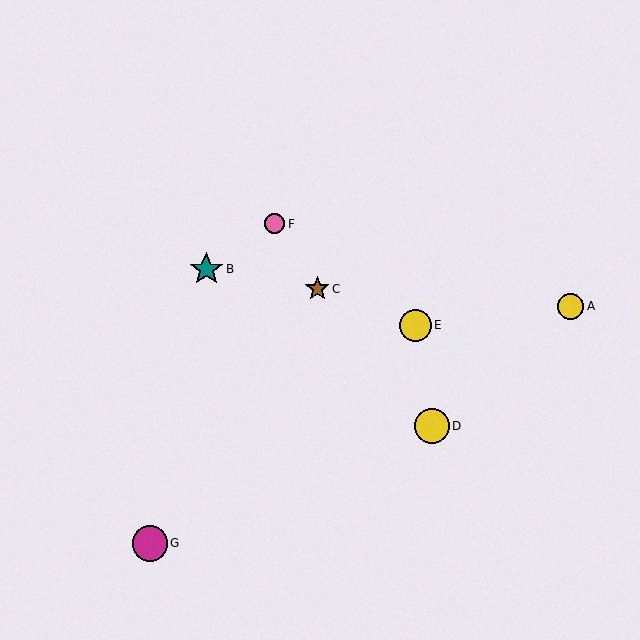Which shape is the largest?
The magenta circle (labeled G) is the largest.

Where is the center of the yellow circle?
The center of the yellow circle is at (571, 306).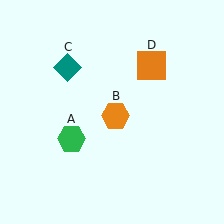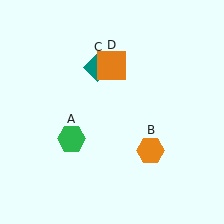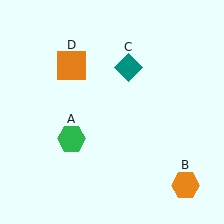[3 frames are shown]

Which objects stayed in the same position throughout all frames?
Green hexagon (object A) remained stationary.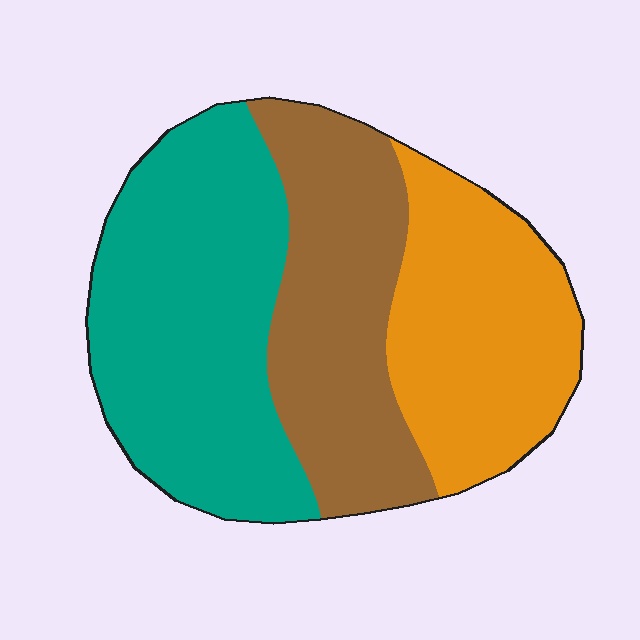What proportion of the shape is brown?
Brown covers about 30% of the shape.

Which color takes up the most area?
Teal, at roughly 40%.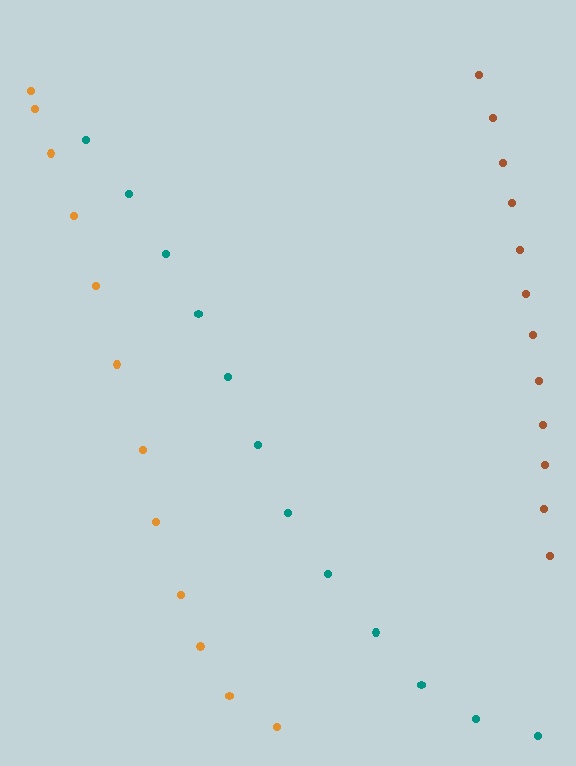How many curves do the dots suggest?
There are 3 distinct paths.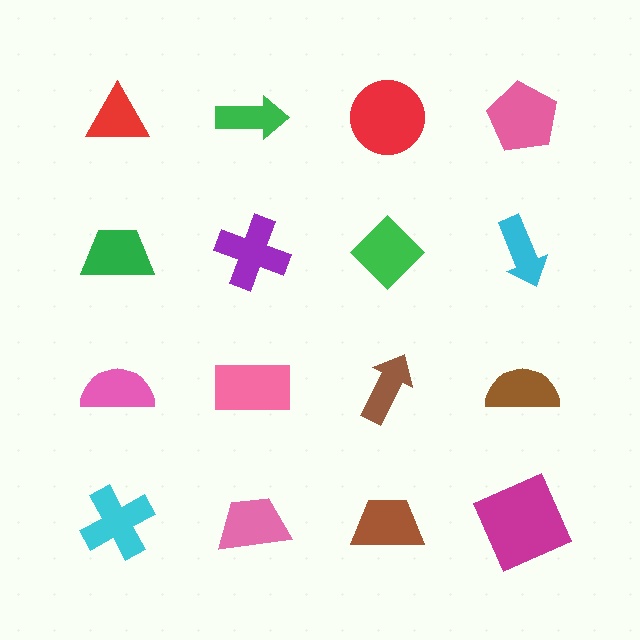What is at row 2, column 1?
A green trapezoid.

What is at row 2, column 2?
A purple cross.